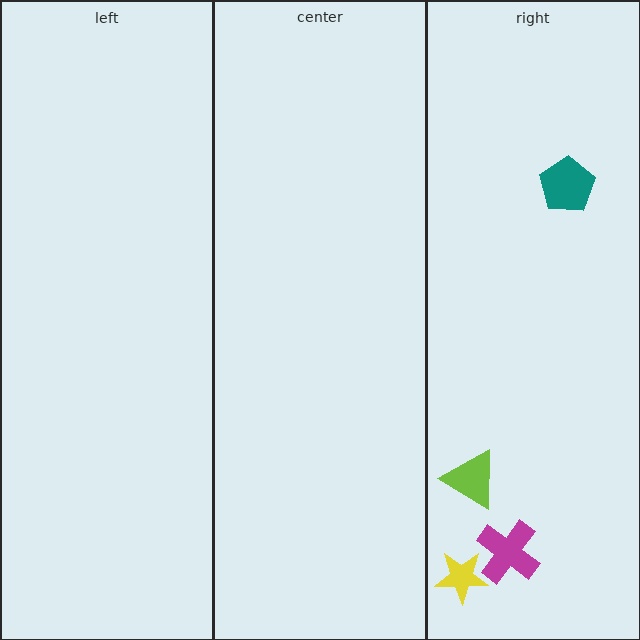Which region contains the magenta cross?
The right region.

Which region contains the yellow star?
The right region.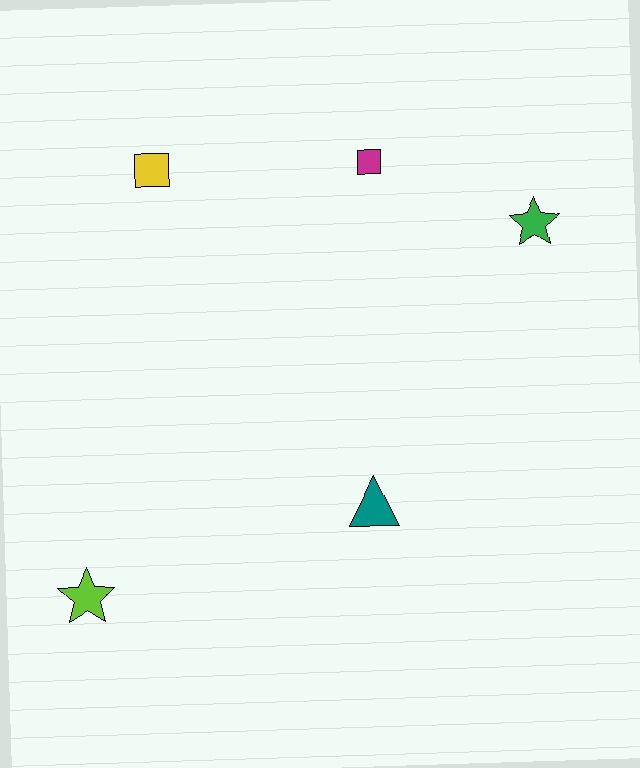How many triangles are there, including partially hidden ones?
There is 1 triangle.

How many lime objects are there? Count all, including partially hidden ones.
There is 1 lime object.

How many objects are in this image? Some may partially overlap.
There are 5 objects.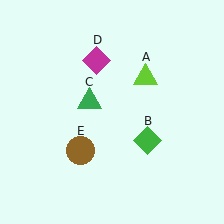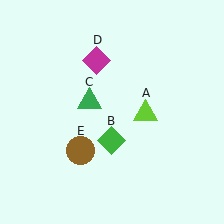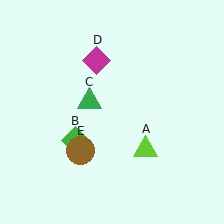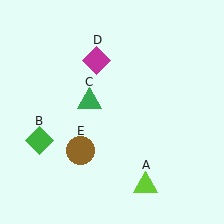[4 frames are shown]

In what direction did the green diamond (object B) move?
The green diamond (object B) moved left.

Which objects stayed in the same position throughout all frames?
Green triangle (object C) and magenta diamond (object D) and brown circle (object E) remained stationary.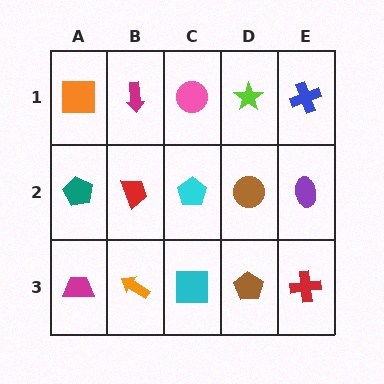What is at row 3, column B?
An orange arrow.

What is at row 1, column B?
A magenta arrow.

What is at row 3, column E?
A red cross.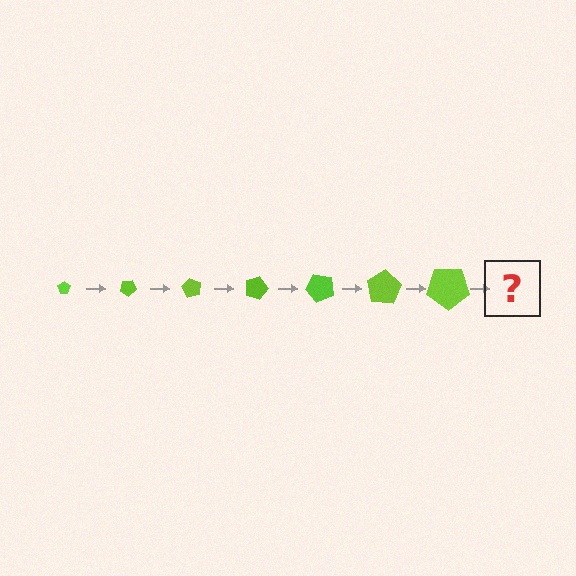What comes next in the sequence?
The next element should be a pentagon, larger than the previous one and rotated 210 degrees from the start.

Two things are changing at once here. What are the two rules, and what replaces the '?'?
The two rules are that the pentagon grows larger each step and it rotates 30 degrees each step. The '?' should be a pentagon, larger than the previous one and rotated 210 degrees from the start.